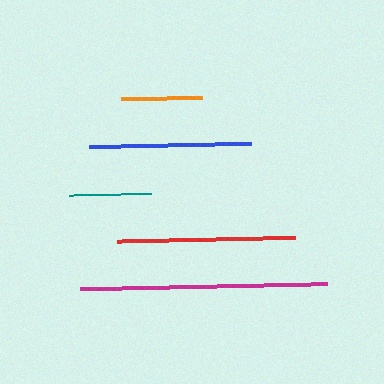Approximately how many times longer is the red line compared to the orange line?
The red line is approximately 2.2 times the length of the orange line.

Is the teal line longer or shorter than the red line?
The red line is longer than the teal line.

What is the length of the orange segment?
The orange segment is approximately 82 pixels long.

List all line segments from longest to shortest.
From longest to shortest: magenta, red, blue, teal, orange.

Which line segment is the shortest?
The orange line is the shortest at approximately 82 pixels.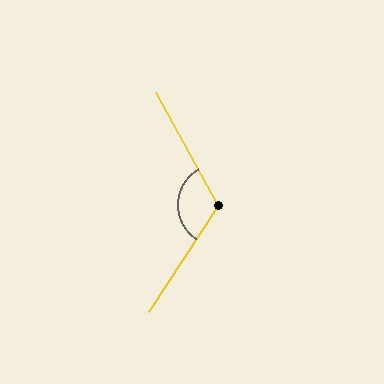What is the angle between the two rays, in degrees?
Approximately 118 degrees.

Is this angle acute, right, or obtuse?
It is obtuse.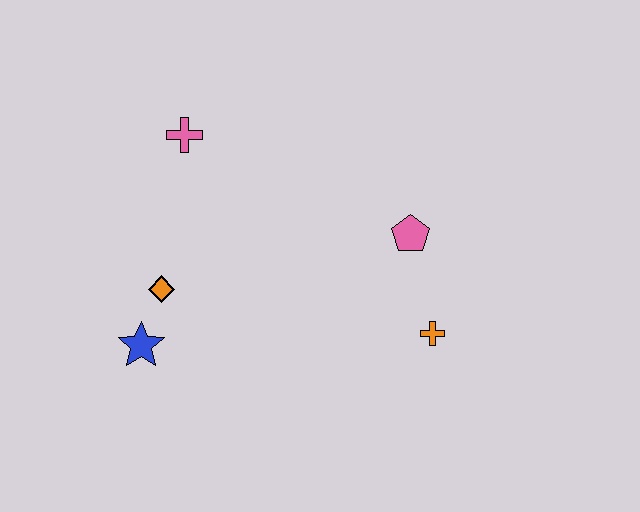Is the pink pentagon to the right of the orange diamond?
Yes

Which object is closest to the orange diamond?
The blue star is closest to the orange diamond.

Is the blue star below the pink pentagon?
Yes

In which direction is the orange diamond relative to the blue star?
The orange diamond is above the blue star.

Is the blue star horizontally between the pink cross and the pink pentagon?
No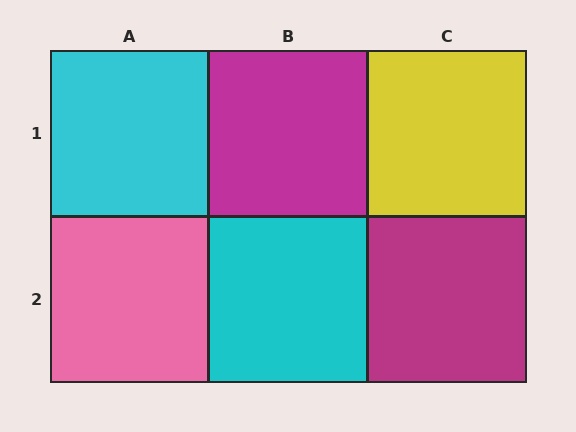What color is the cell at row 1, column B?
Magenta.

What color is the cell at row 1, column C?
Yellow.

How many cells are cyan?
2 cells are cyan.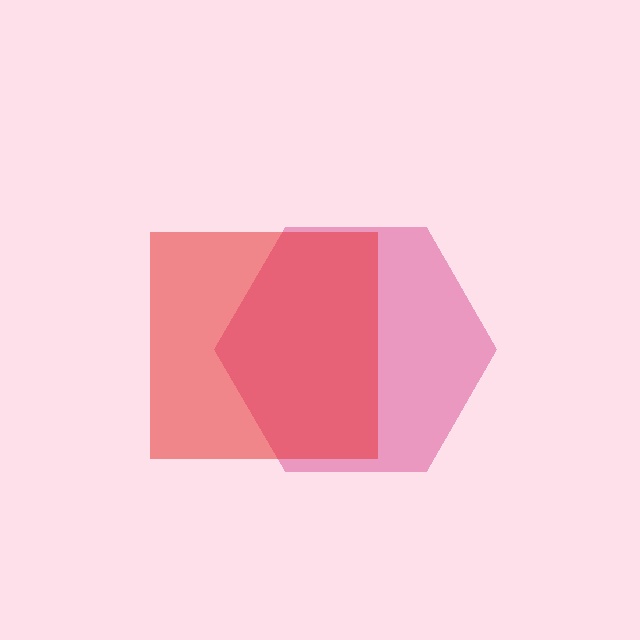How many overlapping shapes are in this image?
There are 2 overlapping shapes in the image.